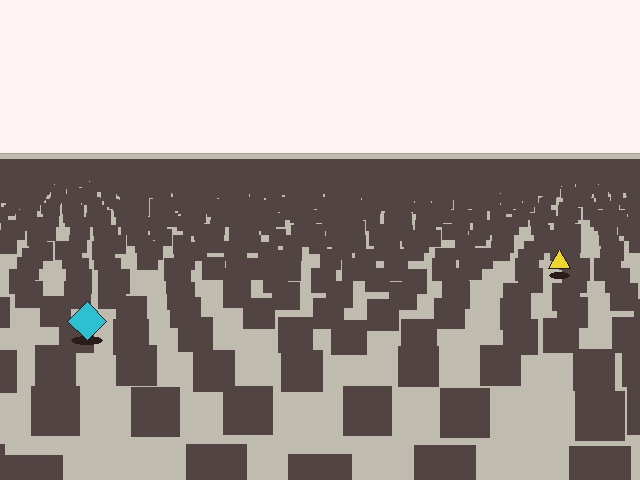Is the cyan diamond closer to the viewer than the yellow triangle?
Yes. The cyan diamond is closer — you can tell from the texture gradient: the ground texture is coarser near it.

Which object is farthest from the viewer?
The yellow triangle is farthest from the viewer. It appears smaller and the ground texture around it is denser.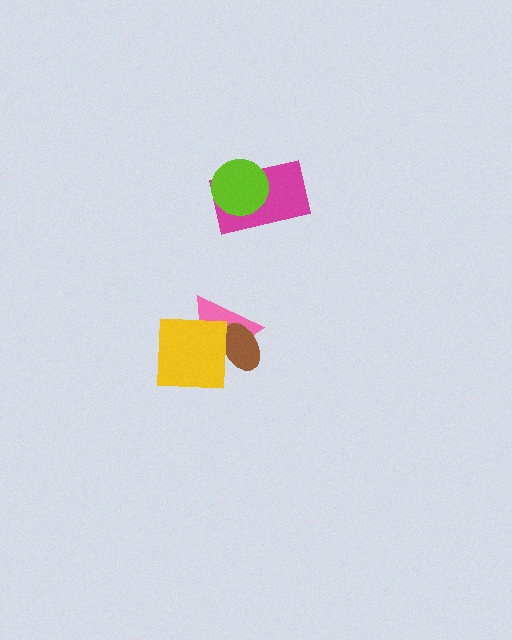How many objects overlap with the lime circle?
1 object overlaps with the lime circle.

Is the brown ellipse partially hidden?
Yes, it is partially covered by another shape.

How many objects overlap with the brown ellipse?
2 objects overlap with the brown ellipse.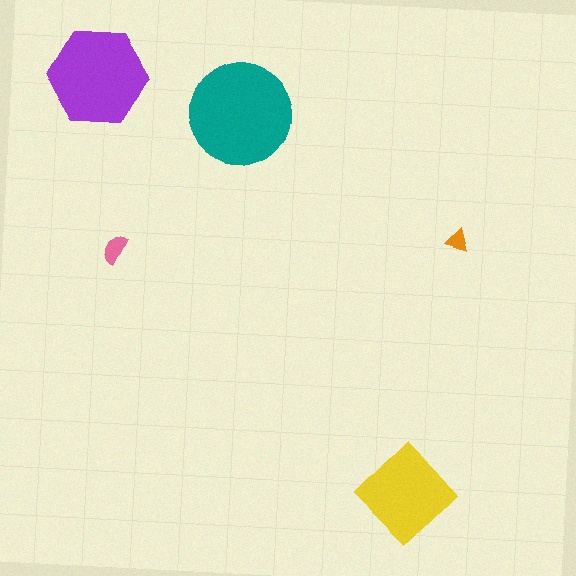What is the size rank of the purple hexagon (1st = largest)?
2nd.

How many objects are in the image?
There are 5 objects in the image.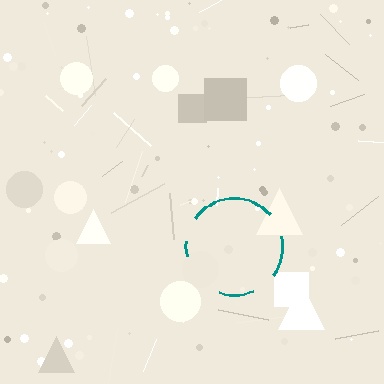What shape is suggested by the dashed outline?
The dashed outline suggests a circle.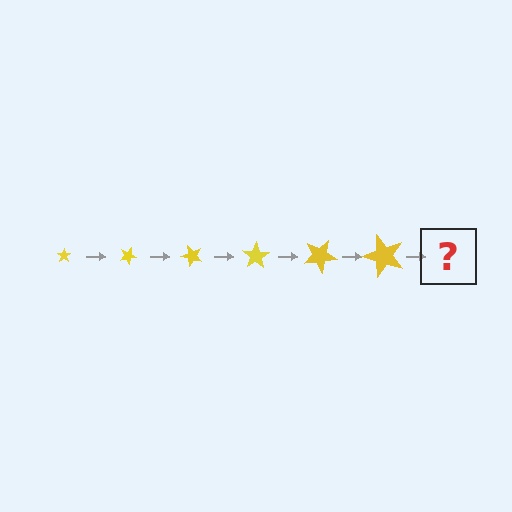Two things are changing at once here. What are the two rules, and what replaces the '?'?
The two rules are that the star grows larger each step and it rotates 25 degrees each step. The '?' should be a star, larger than the previous one and rotated 150 degrees from the start.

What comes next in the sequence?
The next element should be a star, larger than the previous one and rotated 150 degrees from the start.